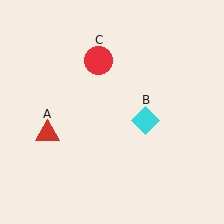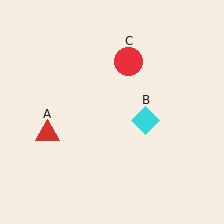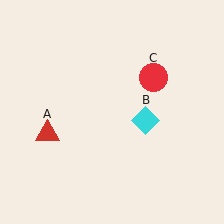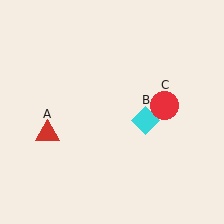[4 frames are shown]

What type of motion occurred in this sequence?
The red circle (object C) rotated clockwise around the center of the scene.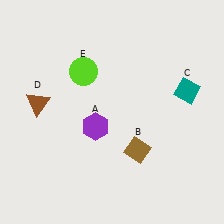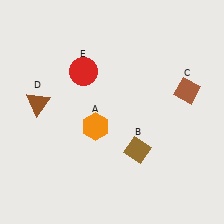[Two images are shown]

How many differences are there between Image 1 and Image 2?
There are 3 differences between the two images.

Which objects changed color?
A changed from purple to orange. C changed from teal to brown. E changed from lime to red.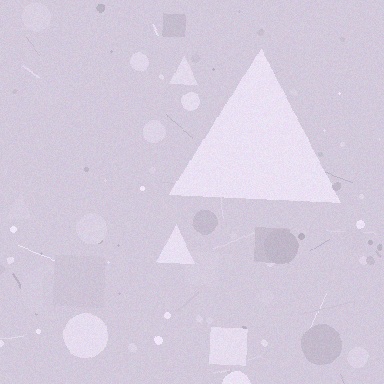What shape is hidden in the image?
A triangle is hidden in the image.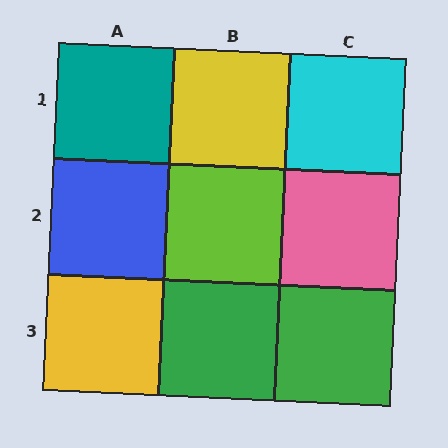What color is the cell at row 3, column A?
Yellow.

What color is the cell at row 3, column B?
Green.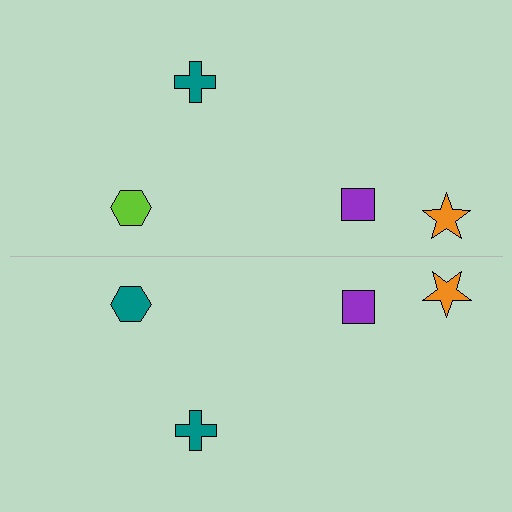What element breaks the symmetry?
The teal hexagon on the bottom side breaks the symmetry — its mirror counterpart is lime.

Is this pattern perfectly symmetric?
No, the pattern is not perfectly symmetric. The teal hexagon on the bottom side breaks the symmetry — its mirror counterpart is lime.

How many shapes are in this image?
There are 8 shapes in this image.